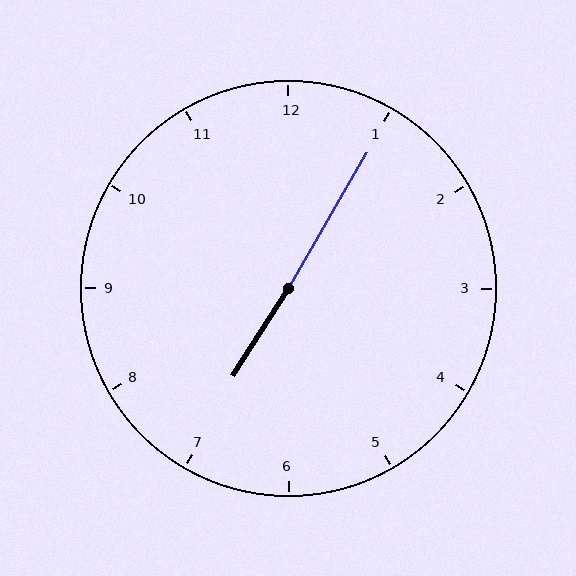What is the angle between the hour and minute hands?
Approximately 178 degrees.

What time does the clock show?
7:05.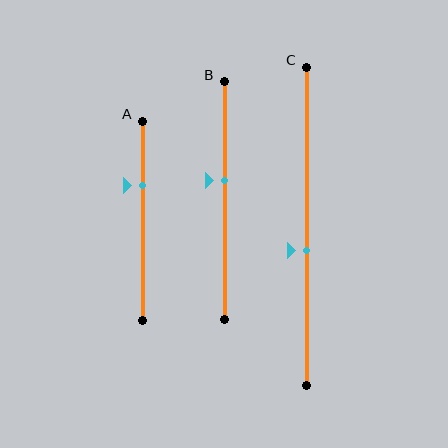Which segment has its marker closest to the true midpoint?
Segment C has its marker closest to the true midpoint.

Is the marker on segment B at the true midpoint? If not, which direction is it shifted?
No, the marker on segment B is shifted upward by about 9% of the segment length.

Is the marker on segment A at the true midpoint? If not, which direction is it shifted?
No, the marker on segment A is shifted upward by about 17% of the segment length.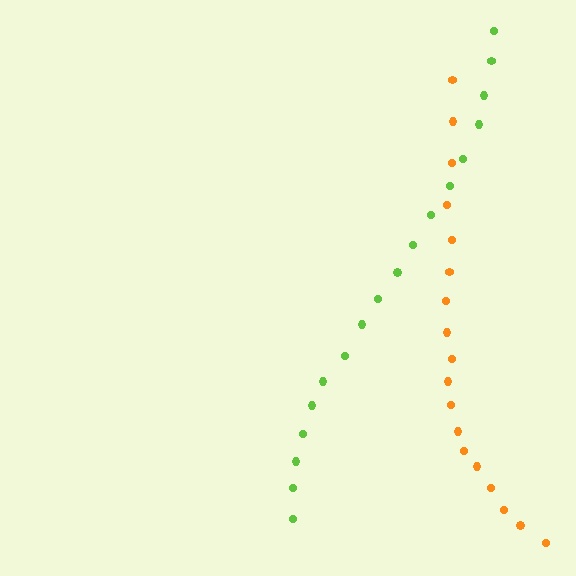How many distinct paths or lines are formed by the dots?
There are 2 distinct paths.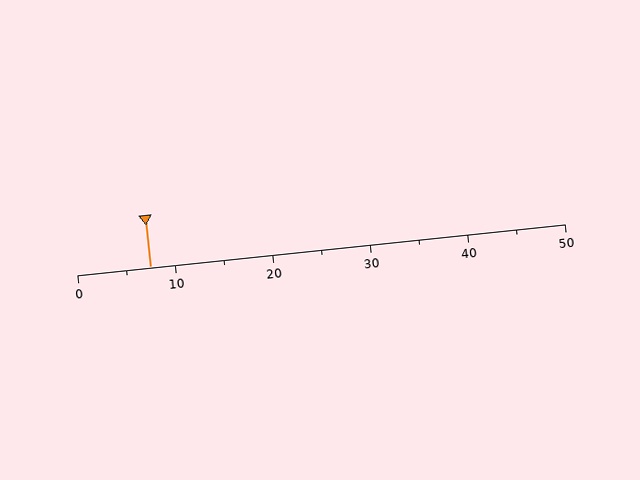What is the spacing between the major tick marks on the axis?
The major ticks are spaced 10 apart.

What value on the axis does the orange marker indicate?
The marker indicates approximately 7.5.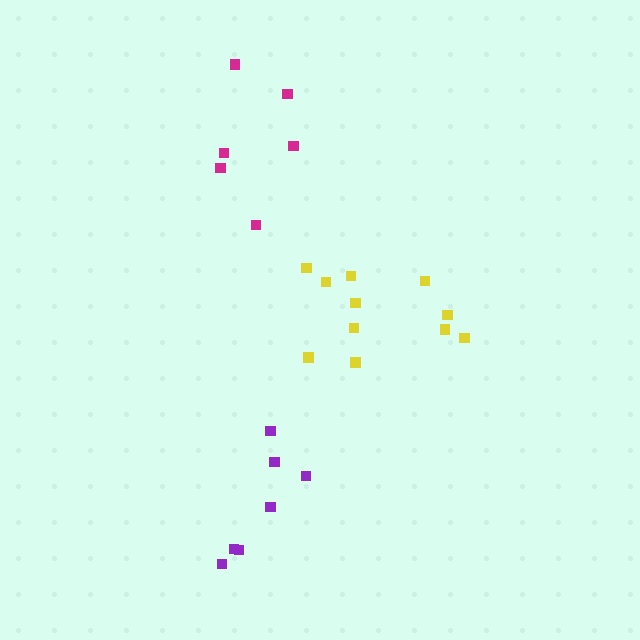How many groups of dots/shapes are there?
There are 3 groups.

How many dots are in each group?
Group 1: 7 dots, Group 2: 6 dots, Group 3: 11 dots (24 total).